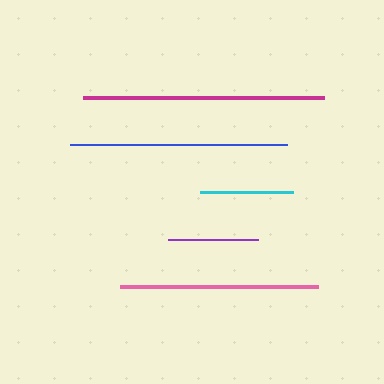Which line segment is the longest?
The magenta line is the longest at approximately 241 pixels.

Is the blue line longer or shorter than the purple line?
The blue line is longer than the purple line.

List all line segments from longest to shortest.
From longest to shortest: magenta, blue, pink, cyan, purple.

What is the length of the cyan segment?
The cyan segment is approximately 94 pixels long.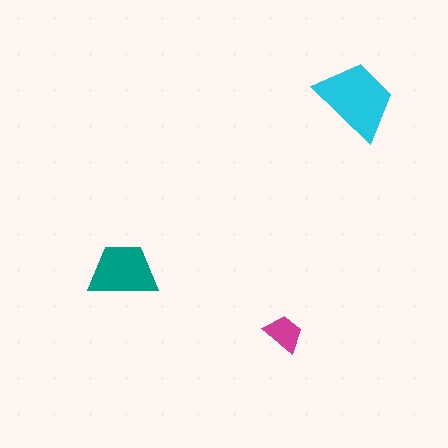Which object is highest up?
The cyan trapezoid is topmost.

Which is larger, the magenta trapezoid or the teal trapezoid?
The teal one.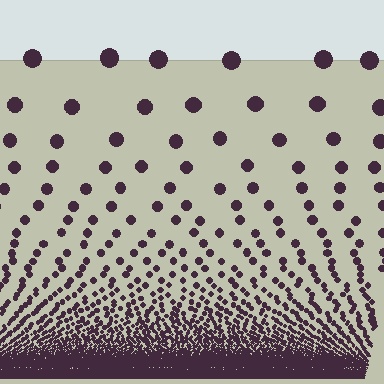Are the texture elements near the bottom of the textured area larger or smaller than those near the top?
Smaller. The gradient is inverted — elements near the bottom are smaller and denser.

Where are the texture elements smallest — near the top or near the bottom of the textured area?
Near the bottom.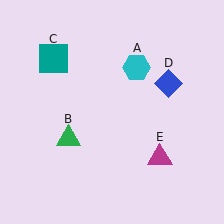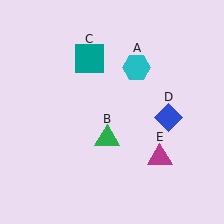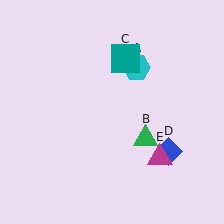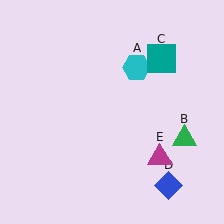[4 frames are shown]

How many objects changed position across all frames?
3 objects changed position: green triangle (object B), teal square (object C), blue diamond (object D).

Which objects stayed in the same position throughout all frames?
Cyan hexagon (object A) and magenta triangle (object E) remained stationary.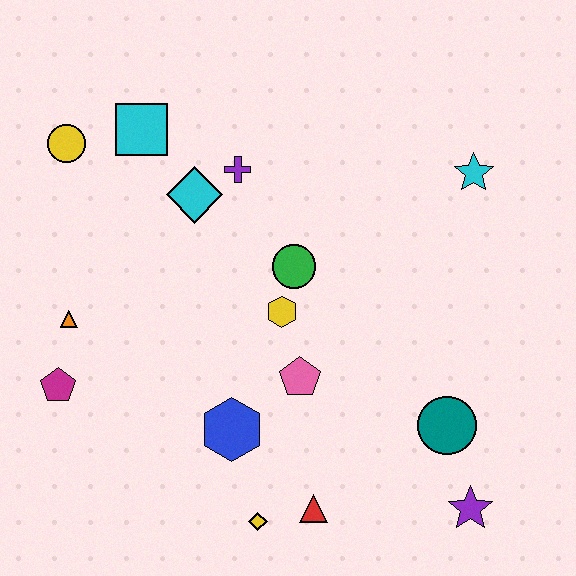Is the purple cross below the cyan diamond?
No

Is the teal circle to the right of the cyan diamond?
Yes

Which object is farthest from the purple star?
The yellow circle is farthest from the purple star.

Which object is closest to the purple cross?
The cyan diamond is closest to the purple cross.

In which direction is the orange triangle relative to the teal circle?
The orange triangle is to the left of the teal circle.